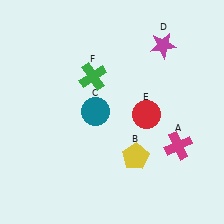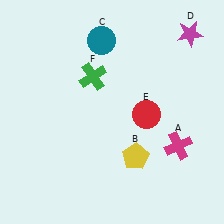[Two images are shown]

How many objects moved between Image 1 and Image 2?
2 objects moved between the two images.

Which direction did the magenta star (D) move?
The magenta star (D) moved right.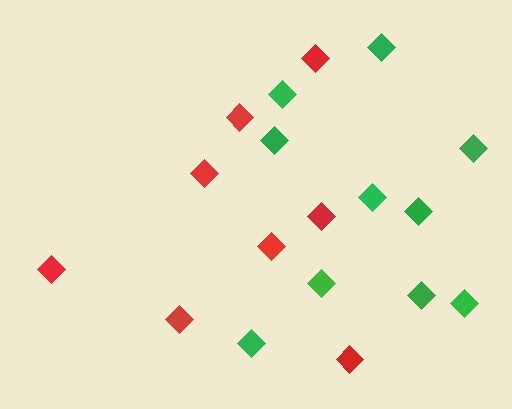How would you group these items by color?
There are 2 groups: one group of red diamonds (8) and one group of green diamonds (10).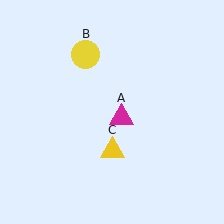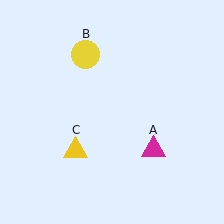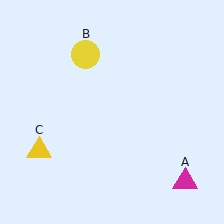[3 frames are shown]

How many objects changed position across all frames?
2 objects changed position: magenta triangle (object A), yellow triangle (object C).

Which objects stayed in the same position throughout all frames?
Yellow circle (object B) remained stationary.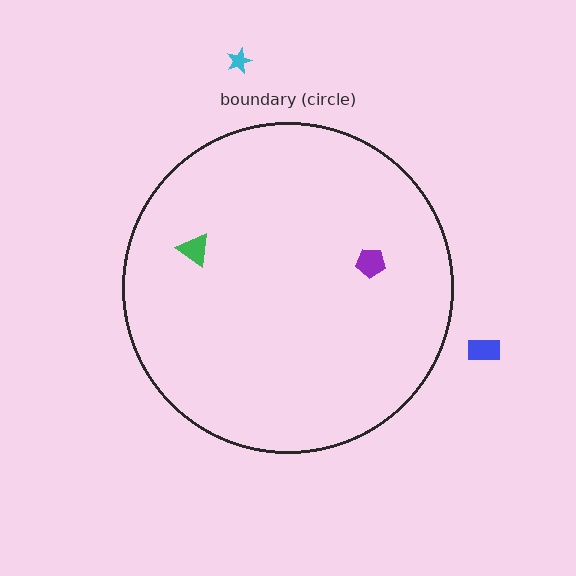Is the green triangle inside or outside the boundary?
Inside.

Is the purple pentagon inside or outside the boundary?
Inside.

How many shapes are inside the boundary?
2 inside, 2 outside.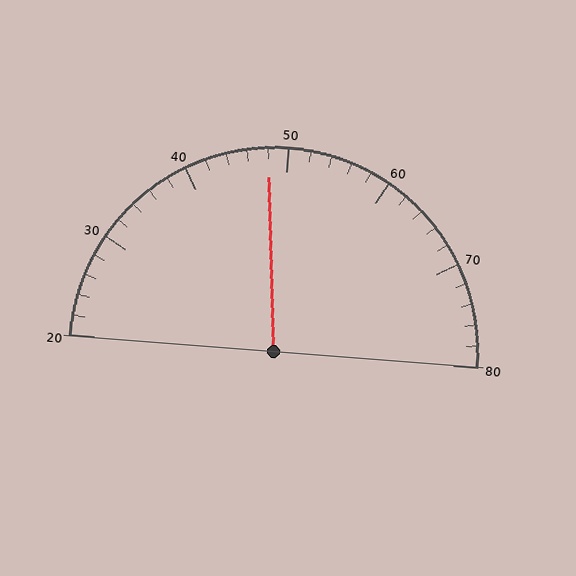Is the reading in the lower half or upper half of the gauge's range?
The reading is in the lower half of the range (20 to 80).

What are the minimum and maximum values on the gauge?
The gauge ranges from 20 to 80.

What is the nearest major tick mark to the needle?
The nearest major tick mark is 50.